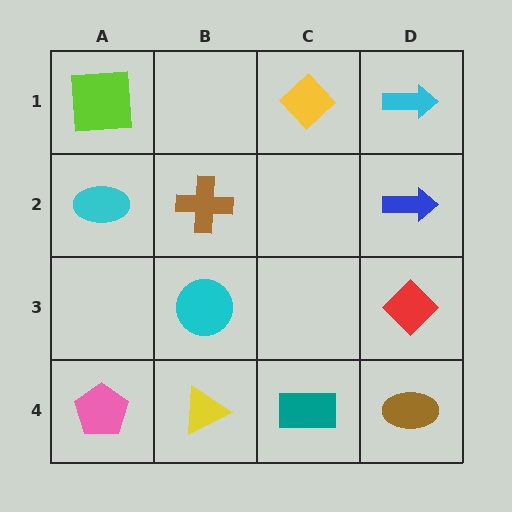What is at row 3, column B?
A cyan circle.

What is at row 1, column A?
A lime square.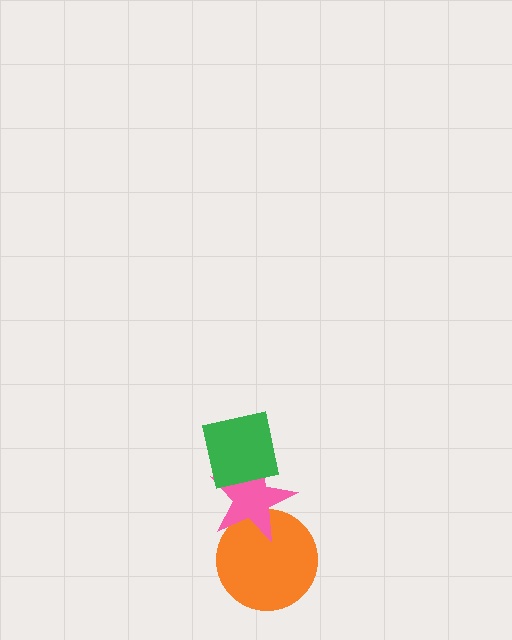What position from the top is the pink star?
The pink star is 2nd from the top.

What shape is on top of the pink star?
The green square is on top of the pink star.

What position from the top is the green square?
The green square is 1st from the top.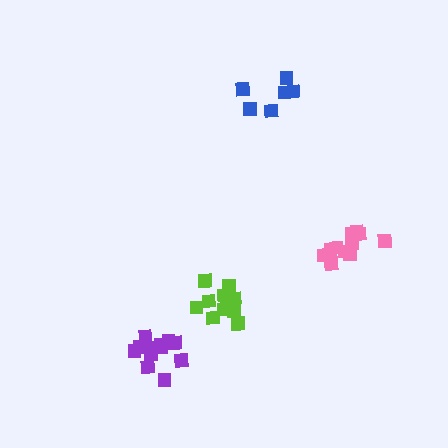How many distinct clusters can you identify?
There are 4 distinct clusters.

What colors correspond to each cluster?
The clusters are colored: pink, blue, lime, purple.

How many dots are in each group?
Group 1: 12 dots, Group 2: 6 dots, Group 3: 12 dots, Group 4: 12 dots (42 total).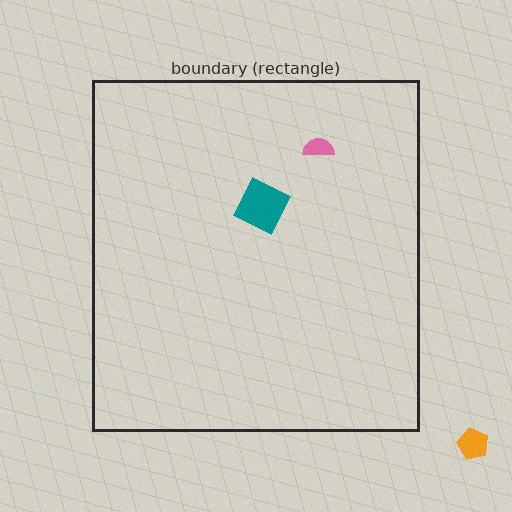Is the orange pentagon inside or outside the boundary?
Outside.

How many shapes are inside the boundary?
2 inside, 1 outside.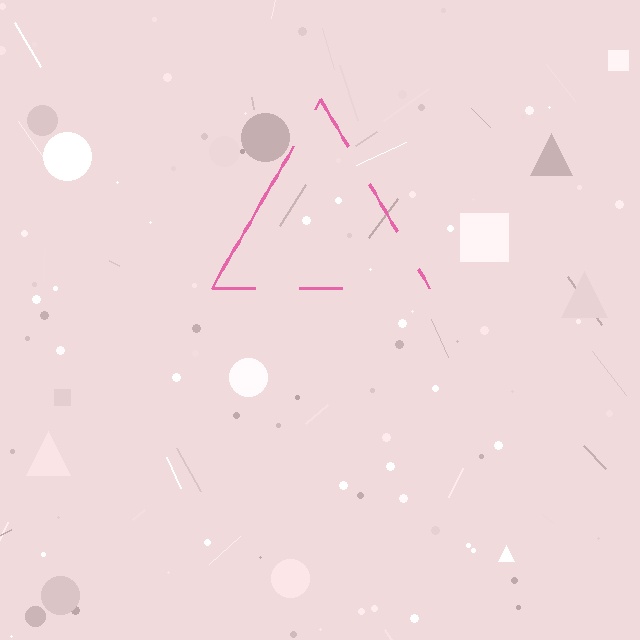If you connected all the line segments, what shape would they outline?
They would outline a triangle.